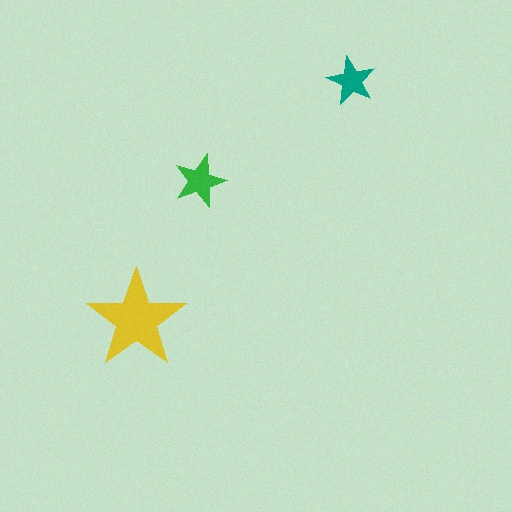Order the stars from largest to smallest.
the yellow one, the green one, the teal one.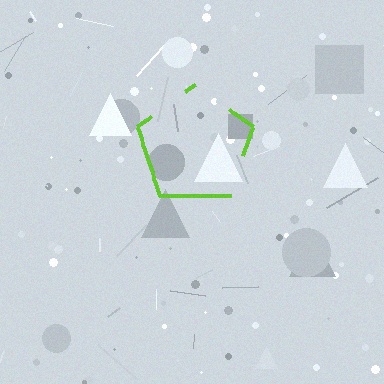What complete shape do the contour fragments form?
The contour fragments form a pentagon.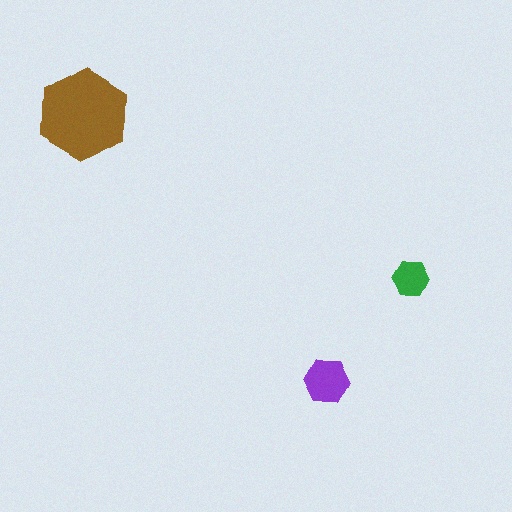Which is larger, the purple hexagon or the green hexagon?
The purple one.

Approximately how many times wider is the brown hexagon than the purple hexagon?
About 2 times wider.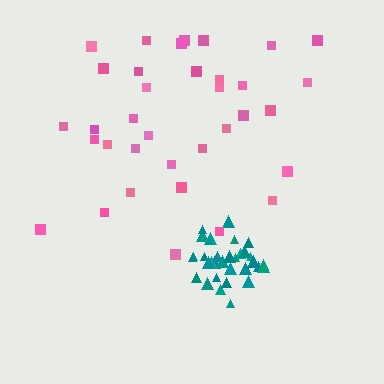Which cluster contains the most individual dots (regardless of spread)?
Pink (35).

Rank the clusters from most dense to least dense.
teal, pink.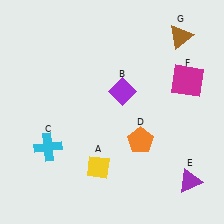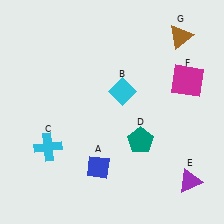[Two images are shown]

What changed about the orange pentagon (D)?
In Image 1, D is orange. In Image 2, it changed to teal.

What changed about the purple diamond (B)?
In Image 1, B is purple. In Image 2, it changed to cyan.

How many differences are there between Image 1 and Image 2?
There are 3 differences between the two images.